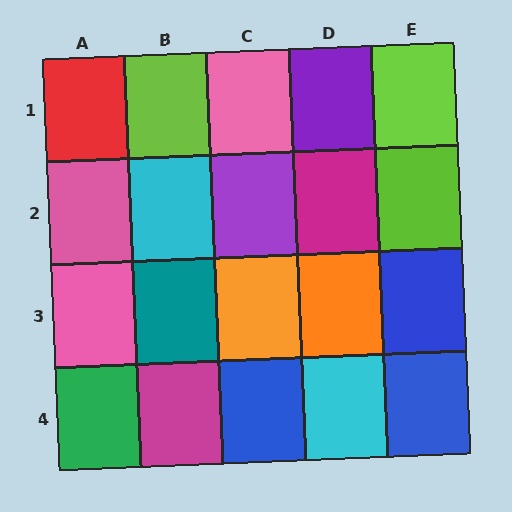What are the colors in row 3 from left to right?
Pink, teal, orange, orange, blue.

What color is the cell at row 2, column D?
Magenta.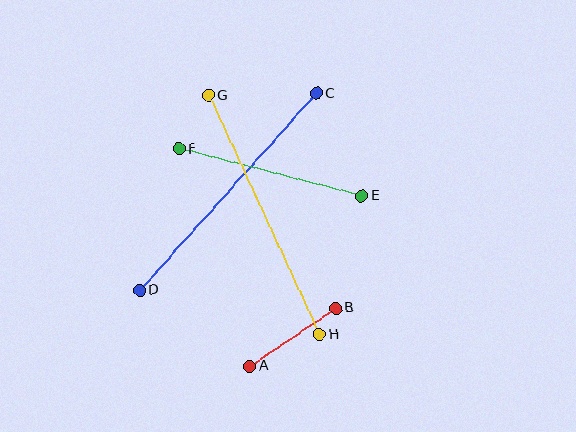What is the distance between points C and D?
The distance is approximately 265 pixels.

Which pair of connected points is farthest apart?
Points C and D are farthest apart.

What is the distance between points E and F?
The distance is approximately 189 pixels.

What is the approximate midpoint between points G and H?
The midpoint is at approximately (264, 215) pixels.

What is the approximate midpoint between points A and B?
The midpoint is at approximately (293, 337) pixels.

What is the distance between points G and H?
The distance is approximately 263 pixels.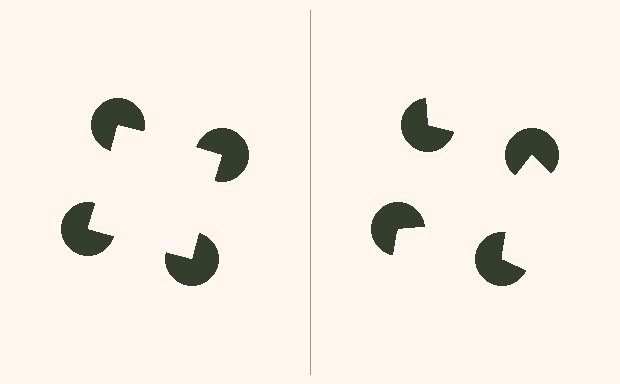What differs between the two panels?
The pac-man discs are positioned identically on both sides; only the wedge orientations differ. On the left they align to a square; on the right they are misaligned.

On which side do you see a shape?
An illusory square appears on the left side. On the right side the wedge cuts are rotated, so no coherent shape forms.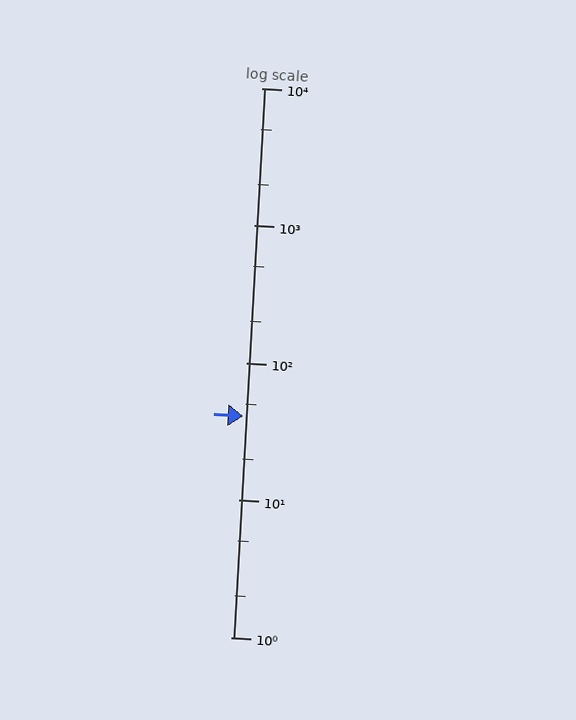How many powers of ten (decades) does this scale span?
The scale spans 4 decades, from 1 to 10000.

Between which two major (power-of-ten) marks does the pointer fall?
The pointer is between 10 and 100.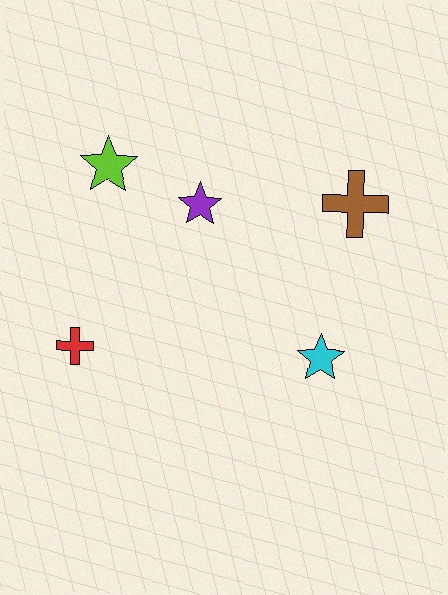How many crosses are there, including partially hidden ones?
There are 2 crosses.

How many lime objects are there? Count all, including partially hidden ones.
There is 1 lime object.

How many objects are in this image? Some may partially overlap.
There are 5 objects.